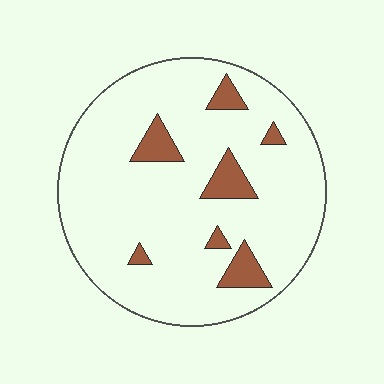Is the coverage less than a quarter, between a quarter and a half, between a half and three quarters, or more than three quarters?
Less than a quarter.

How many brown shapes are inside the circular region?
7.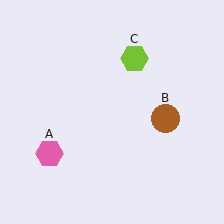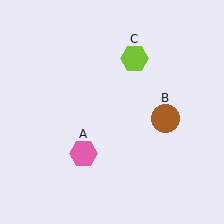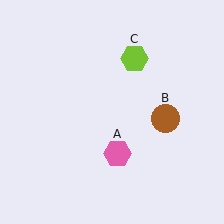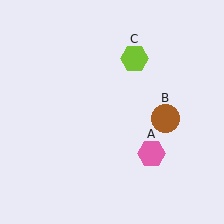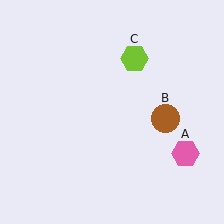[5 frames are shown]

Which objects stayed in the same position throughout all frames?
Brown circle (object B) and lime hexagon (object C) remained stationary.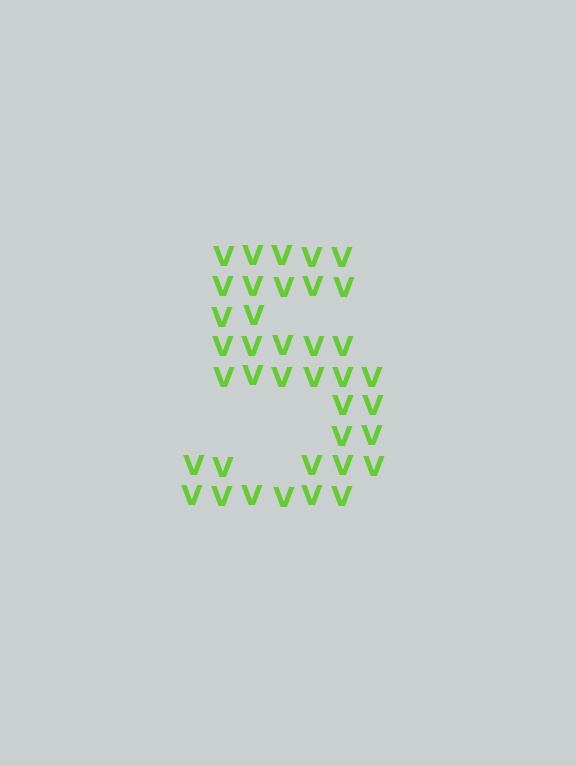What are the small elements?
The small elements are letter V's.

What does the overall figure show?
The overall figure shows the digit 5.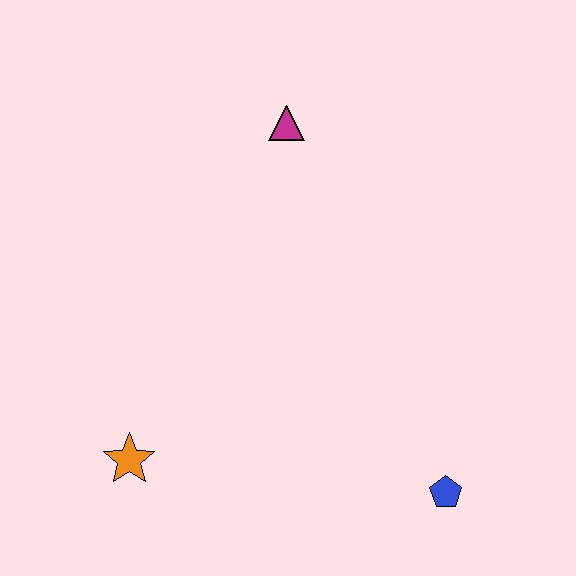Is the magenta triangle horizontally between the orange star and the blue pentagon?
Yes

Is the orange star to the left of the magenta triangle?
Yes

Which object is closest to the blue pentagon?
The orange star is closest to the blue pentagon.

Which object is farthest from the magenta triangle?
The blue pentagon is farthest from the magenta triangle.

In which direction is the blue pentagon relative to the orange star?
The blue pentagon is to the right of the orange star.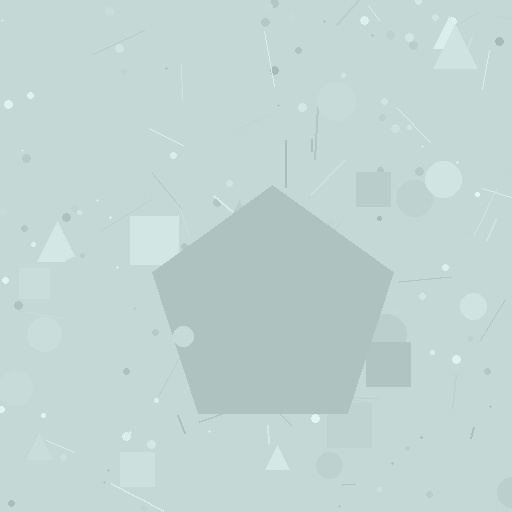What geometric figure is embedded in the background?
A pentagon is embedded in the background.